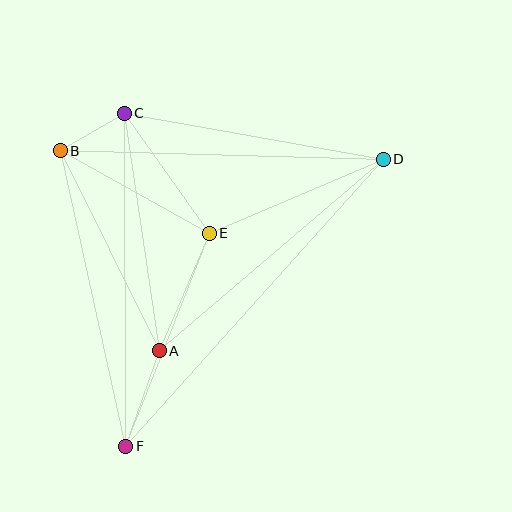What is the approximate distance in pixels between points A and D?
The distance between A and D is approximately 295 pixels.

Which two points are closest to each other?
Points B and C are closest to each other.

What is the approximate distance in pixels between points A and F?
The distance between A and F is approximately 101 pixels.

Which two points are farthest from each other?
Points D and F are farthest from each other.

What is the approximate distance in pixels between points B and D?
The distance between B and D is approximately 323 pixels.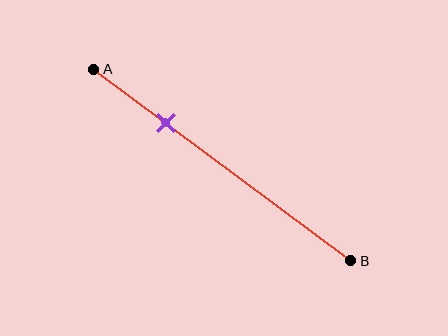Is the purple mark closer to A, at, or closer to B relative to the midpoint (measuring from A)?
The purple mark is closer to point A than the midpoint of segment AB.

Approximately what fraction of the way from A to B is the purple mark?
The purple mark is approximately 30% of the way from A to B.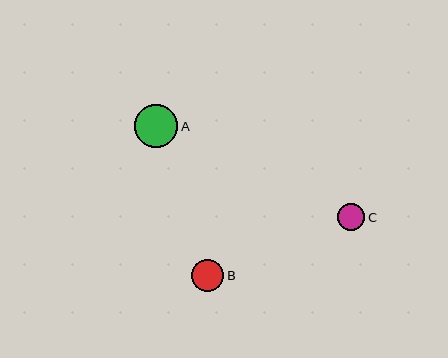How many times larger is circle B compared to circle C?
Circle B is approximately 1.2 times the size of circle C.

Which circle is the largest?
Circle A is the largest with a size of approximately 43 pixels.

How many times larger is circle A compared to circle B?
Circle A is approximately 1.4 times the size of circle B.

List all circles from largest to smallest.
From largest to smallest: A, B, C.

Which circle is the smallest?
Circle C is the smallest with a size of approximately 28 pixels.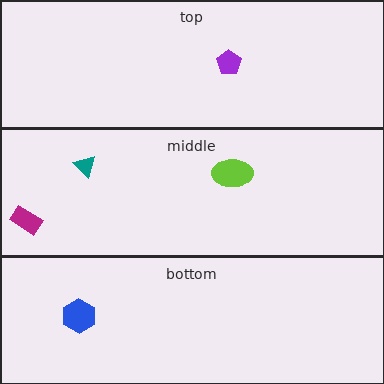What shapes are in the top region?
The purple pentagon.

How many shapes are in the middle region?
3.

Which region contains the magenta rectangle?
The middle region.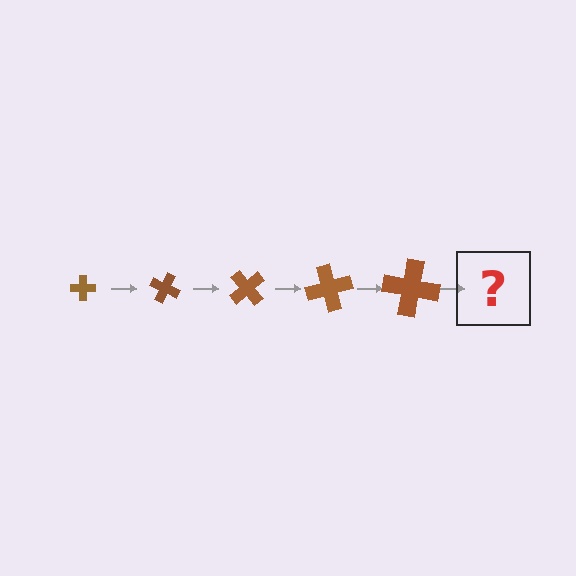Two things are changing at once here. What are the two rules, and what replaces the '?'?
The two rules are that the cross grows larger each step and it rotates 25 degrees each step. The '?' should be a cross, larger than the previous one and rotated 125 degrees from the start.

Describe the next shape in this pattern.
It should be a cross, larger than the previous one and rotated 125 degrees from the start.